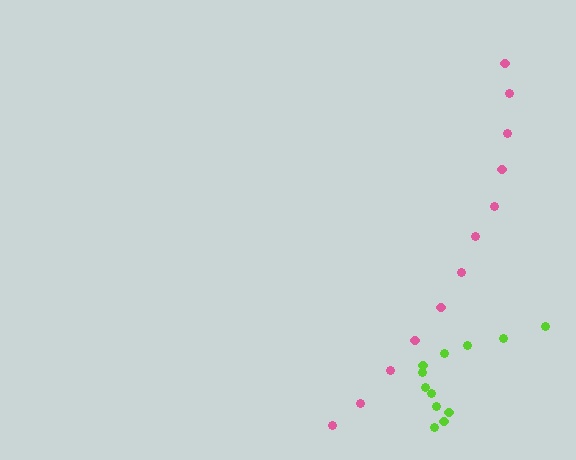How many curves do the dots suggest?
There are 2 distinct paths.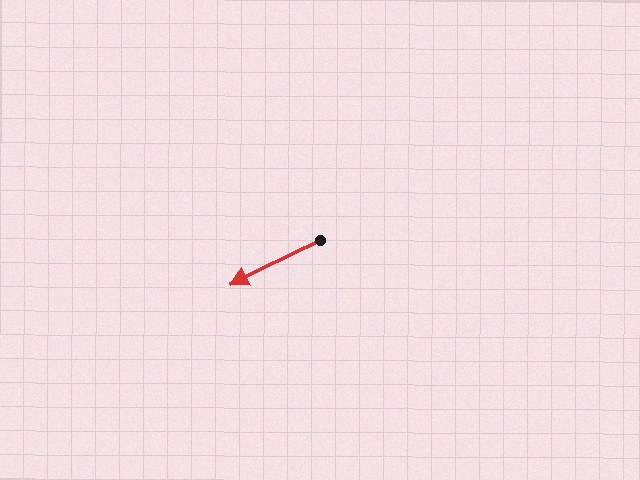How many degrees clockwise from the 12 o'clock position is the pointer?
Approximately 244 degrees.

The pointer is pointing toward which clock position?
Roughly 8 o'clock.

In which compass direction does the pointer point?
Southwest.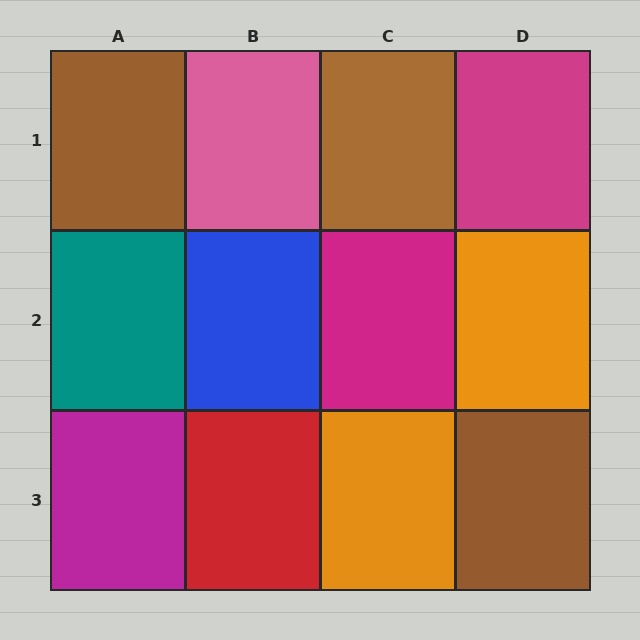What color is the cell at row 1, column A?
Brown.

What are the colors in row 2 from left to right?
Teal, blue, magenta, orange.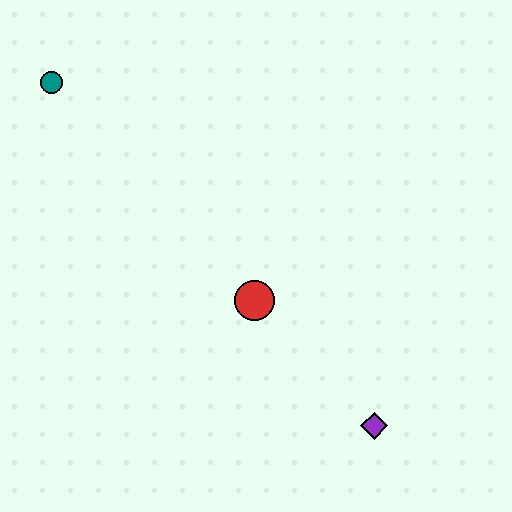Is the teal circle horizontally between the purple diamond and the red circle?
No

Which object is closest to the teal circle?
The red circle is closest to the teal circle.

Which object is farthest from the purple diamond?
The teal circle is farthest from the purple diamond.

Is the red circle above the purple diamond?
Yes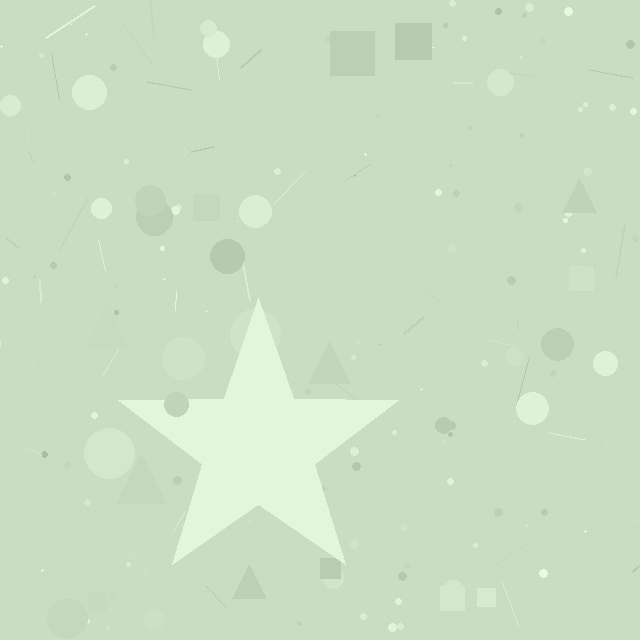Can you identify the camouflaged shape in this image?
The camouflaged shape is a star.